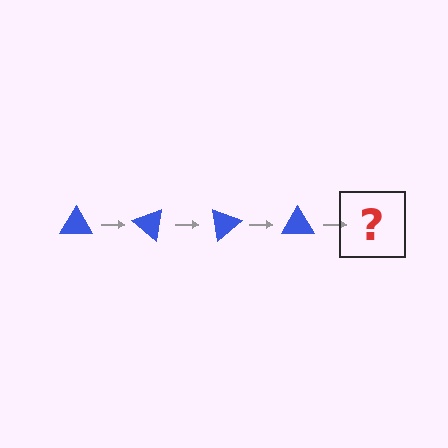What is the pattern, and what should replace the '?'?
The pattern is that the triangle rotates 40 degrees each step. The '?' should be a blue triangle rotated 160 degrees.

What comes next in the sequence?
The next element should be a blue triangle rotated 160 degrees.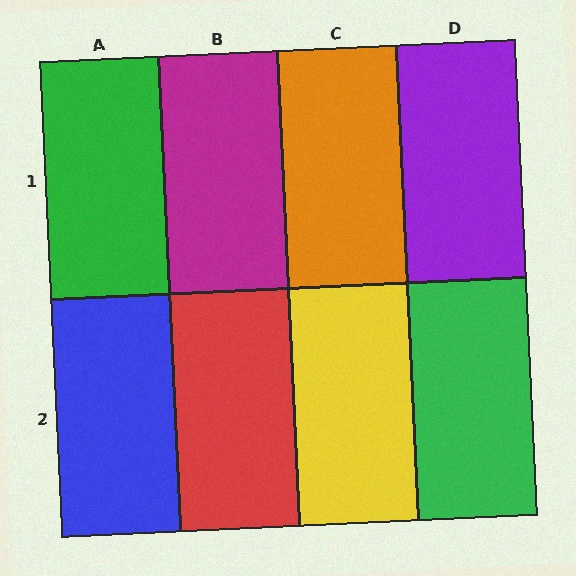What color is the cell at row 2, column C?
Yellow.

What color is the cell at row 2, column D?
Green.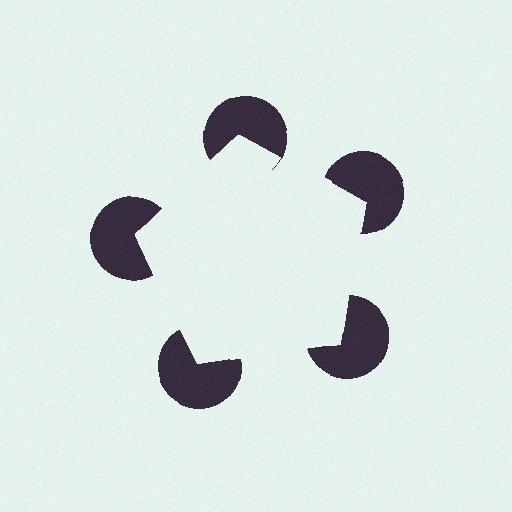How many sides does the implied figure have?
5 sides.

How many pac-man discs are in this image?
There are 5 — one at each vertex of the illusory pentagon.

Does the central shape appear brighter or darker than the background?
It typically appears slightly brighter than the background, even though no actual brightness change is drawn.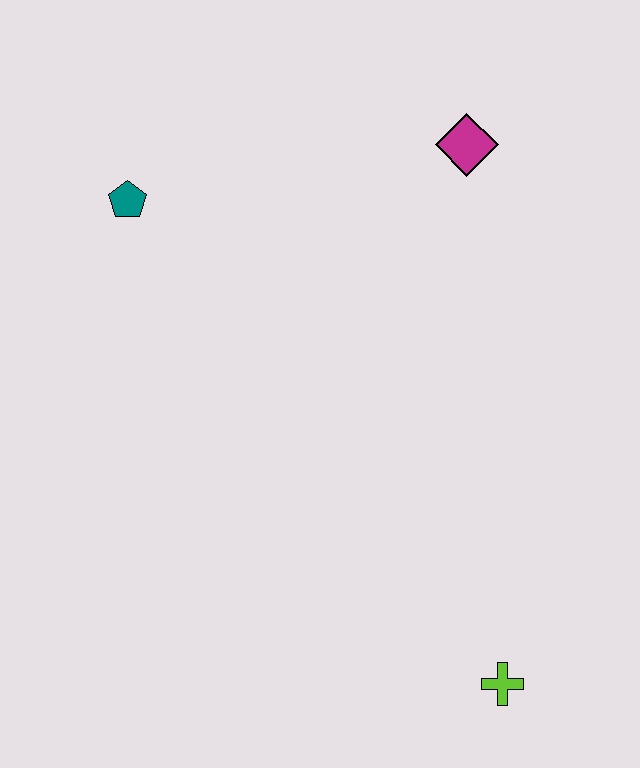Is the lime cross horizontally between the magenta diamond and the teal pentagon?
No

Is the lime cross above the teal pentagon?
No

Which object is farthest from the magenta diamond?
The lime cross is farthest from the magenta diamond.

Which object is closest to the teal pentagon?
The magenta diamond is closest to the teal pentagon.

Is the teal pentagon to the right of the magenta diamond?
No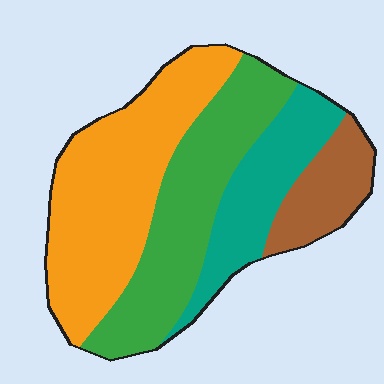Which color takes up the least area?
Brown, at roughly 10%.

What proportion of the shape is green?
Green covers about 30% of the shape.